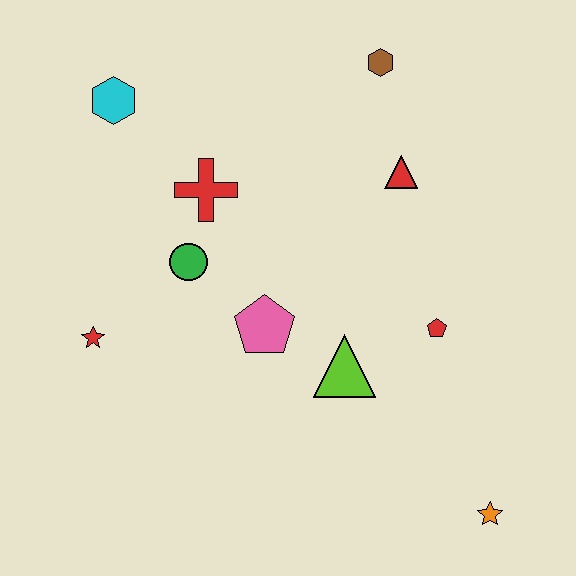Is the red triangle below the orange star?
No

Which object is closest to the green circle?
The red cross is closest to the green circle.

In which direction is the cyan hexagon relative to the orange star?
The cyan hexagon is above the orange star.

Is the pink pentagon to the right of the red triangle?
No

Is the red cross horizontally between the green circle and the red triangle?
Yes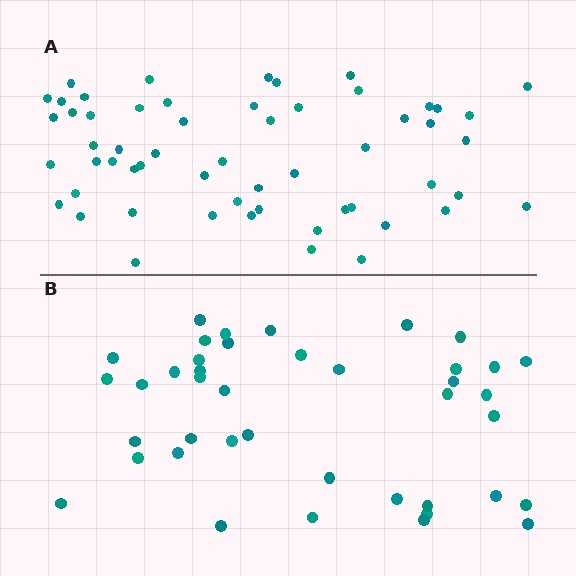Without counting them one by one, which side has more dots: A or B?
Region A (the top region) has more dots.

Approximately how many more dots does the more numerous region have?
Region A has approximately 15 more dots than region B.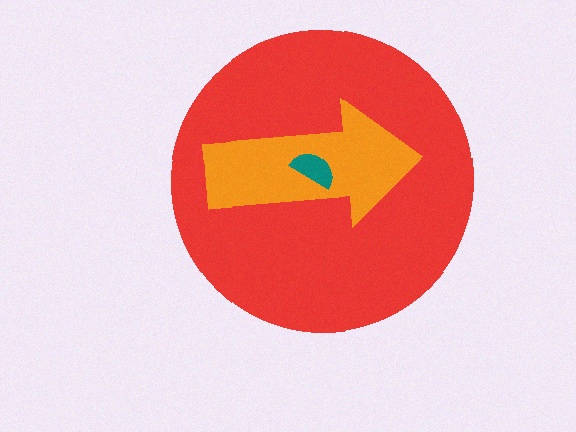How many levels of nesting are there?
3.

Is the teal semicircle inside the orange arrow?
Yes.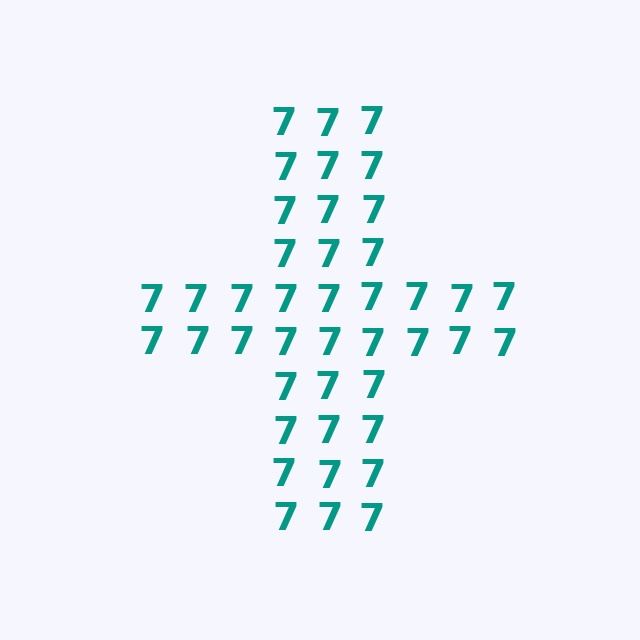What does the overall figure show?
The overall figure shows a cross.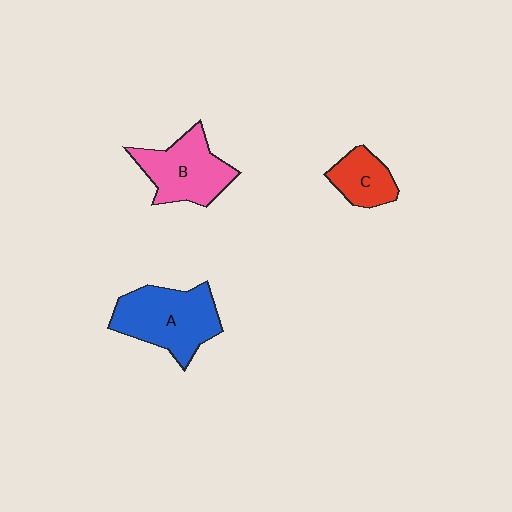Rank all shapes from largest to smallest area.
From largest to smallest: A (blue), B (pink), C (red).